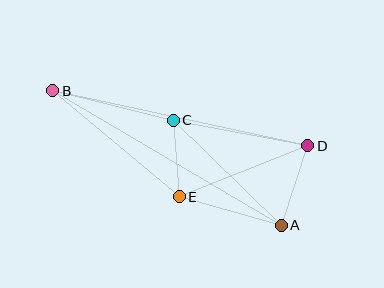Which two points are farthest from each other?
Points A and B are farthest from each other.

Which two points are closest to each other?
Points C and E are closest to each other.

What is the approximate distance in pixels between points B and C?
The distance between B and C is approximately 124 pixels.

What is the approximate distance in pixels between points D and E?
The distance between D and E is approximately 138 pixels.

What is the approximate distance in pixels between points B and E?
The distance between B and E is approximately 165 pixels.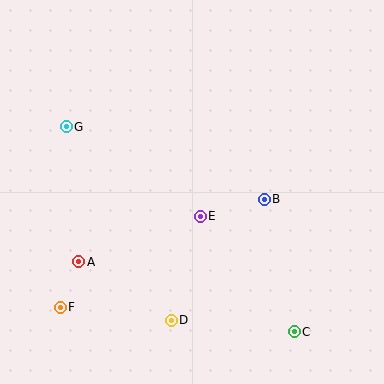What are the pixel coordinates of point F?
Point F is at (60, 307).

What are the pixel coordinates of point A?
Point A is at (79, 262).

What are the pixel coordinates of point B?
Point B is at (264, 199).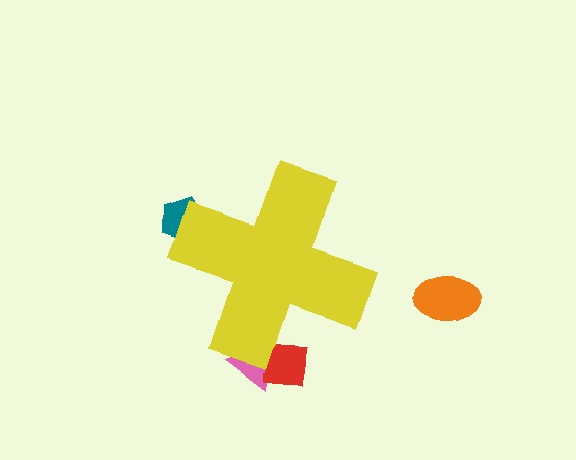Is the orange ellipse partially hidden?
No, the orange ellipse is fully visible.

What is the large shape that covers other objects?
A yellow cross.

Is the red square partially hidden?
Yes, the red square is partially hidden behind the yellow cross.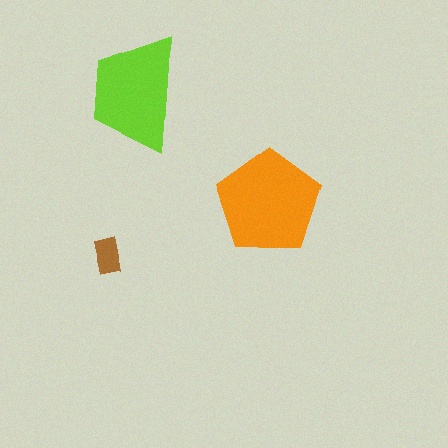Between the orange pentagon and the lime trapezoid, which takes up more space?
The orange pentagon.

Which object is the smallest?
The brown rectangle.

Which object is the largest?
The orange pentagon.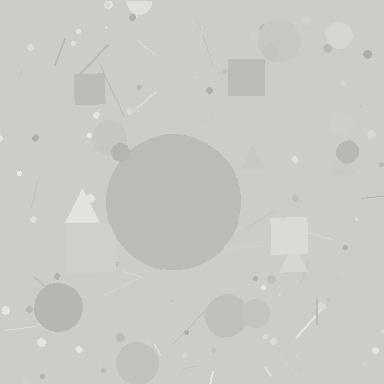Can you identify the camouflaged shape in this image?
The camouflaged shape is a circle.